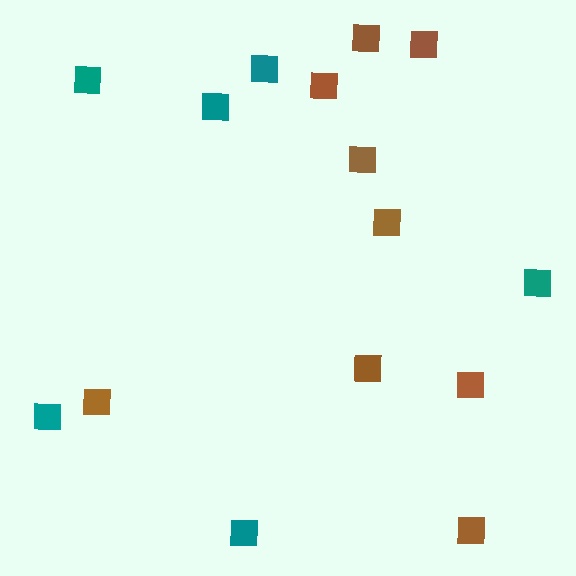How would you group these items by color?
There are 2 groups: one group of brown squares (9) and one group of teal squares (6).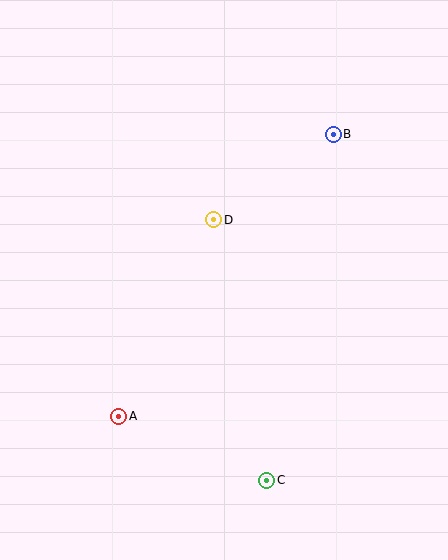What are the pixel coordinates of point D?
Point D is at (214, 220).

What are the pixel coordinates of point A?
Point A is at (119, 416).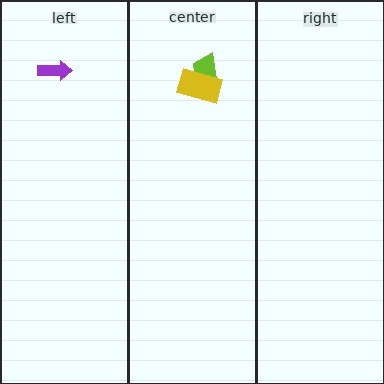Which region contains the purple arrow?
The left region.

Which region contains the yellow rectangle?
The center region.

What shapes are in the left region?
The purple arrow.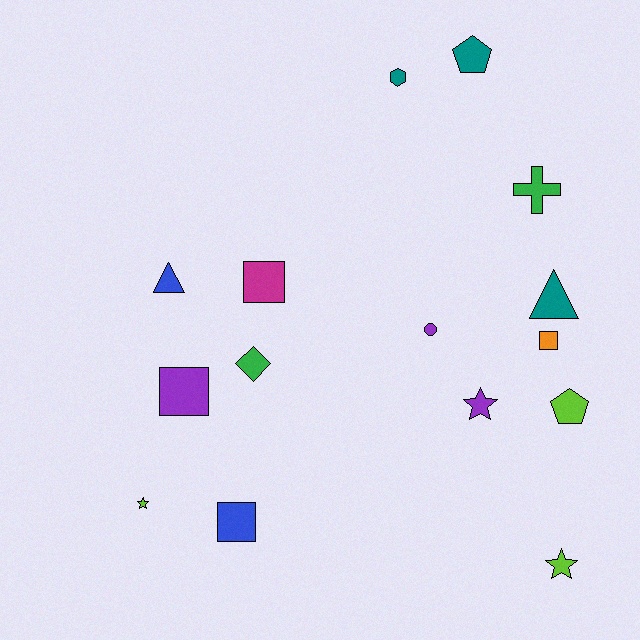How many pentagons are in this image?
There are 2 pentagons.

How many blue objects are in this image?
There are 2 blue objects.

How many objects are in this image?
There are 15 objects.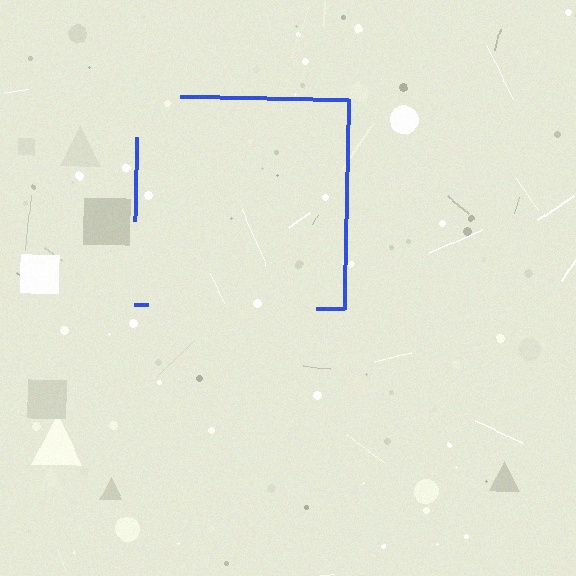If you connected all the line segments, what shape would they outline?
They would outline a square.